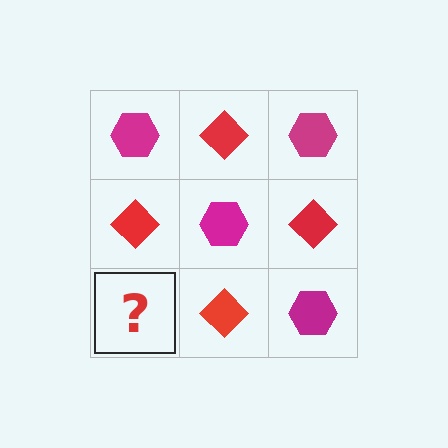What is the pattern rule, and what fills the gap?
The rule is that it alternates magenta hexagon and red diamond in a checkerboard pattern. The gap should be filled with a magenta hexagon.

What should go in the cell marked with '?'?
The missing cell should contain a magenta hexagon.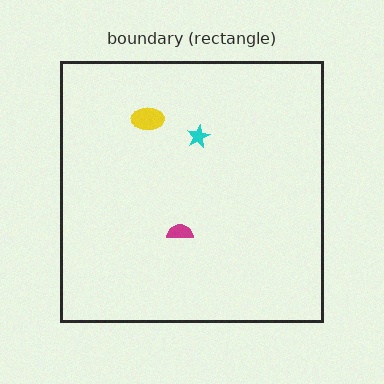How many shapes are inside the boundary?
3 inside, 0 outside.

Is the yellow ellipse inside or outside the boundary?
Inside.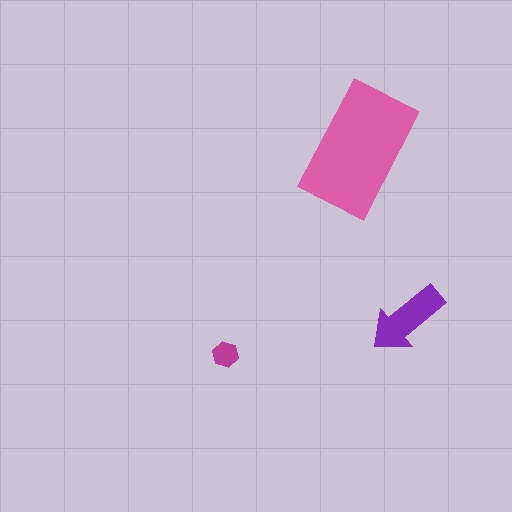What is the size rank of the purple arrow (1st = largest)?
2nd.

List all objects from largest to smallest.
The pink rectangle, the purple arrow, the magenta hexagon.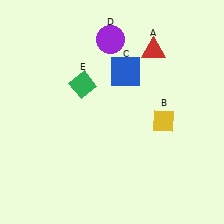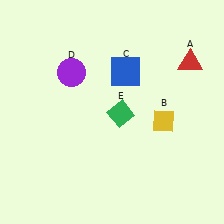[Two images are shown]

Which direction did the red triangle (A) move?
The red triangle (A) moved right.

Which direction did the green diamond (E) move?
The green diamond (E) moved right.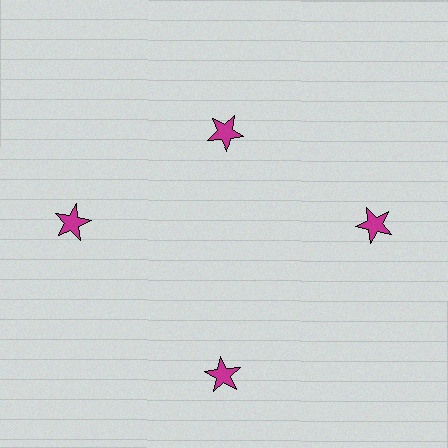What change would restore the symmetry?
The symmetry would be restored by moving it outward, back onto the ring so that all 4 stars sit at equal angles and equal distance from the center.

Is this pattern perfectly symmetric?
No. The 4 magenta stars are arranged in a ring, but one element near the 12 o'clock position is pulled inward toward the center, breaking the 4-fold rotational symmetry.